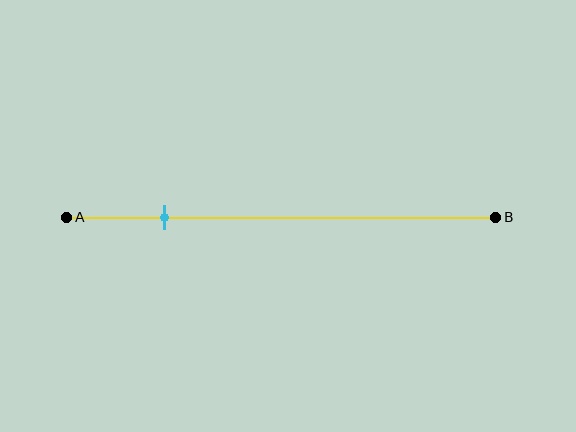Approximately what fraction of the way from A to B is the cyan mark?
The cyan mark is approximately 25% of the way from A to B.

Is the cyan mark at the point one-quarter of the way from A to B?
Yes, the mark is approximately at the one-quarter point.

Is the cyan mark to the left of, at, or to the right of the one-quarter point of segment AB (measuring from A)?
The cyan mark is approximately at the one-quarter point of segment AB.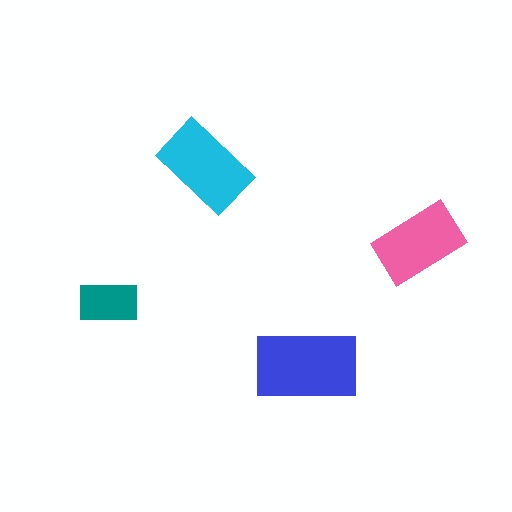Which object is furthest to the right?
The pink rectangle is rightmost.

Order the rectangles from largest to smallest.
the blue one, the cyan one, the pink one, the teal one.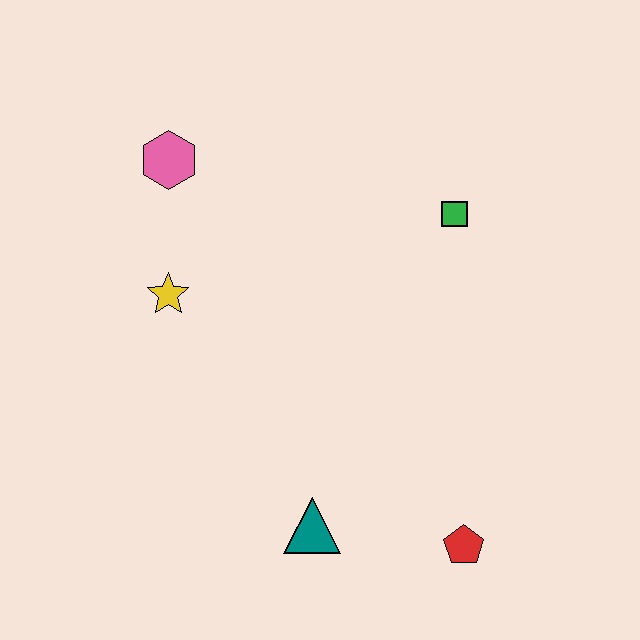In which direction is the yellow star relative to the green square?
The yellow star is to the left of the green square.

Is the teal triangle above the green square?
No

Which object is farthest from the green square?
The teal triangle is farthest from the green square.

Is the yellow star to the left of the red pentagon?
Yes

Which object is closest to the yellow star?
The pink hexagon is closest to the yellow star.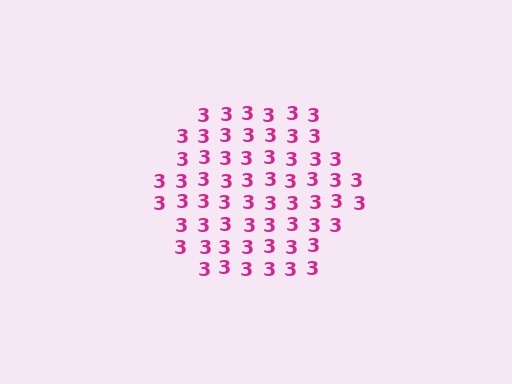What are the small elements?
The small elements are digit 3's.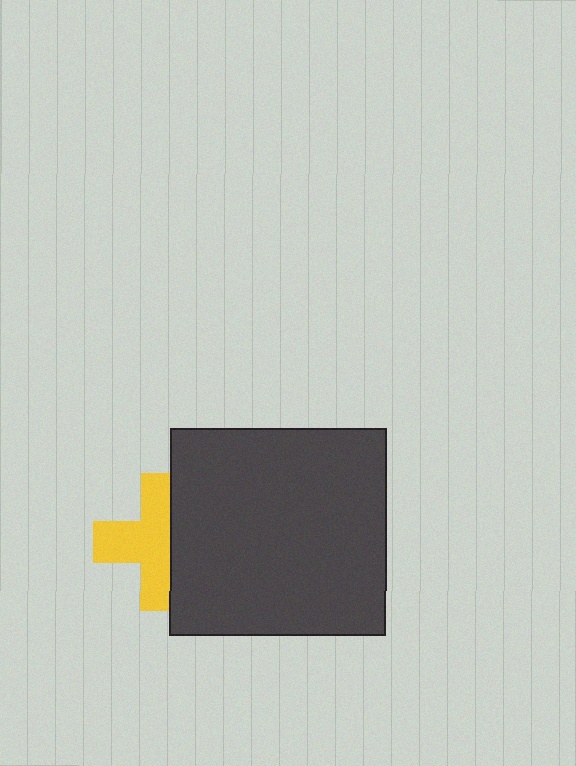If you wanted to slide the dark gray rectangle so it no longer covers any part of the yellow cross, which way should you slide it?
Slide it right — that is the most direct way to separate the two shapes.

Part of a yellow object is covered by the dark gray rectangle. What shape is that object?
It is a cross.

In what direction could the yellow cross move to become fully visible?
The yellow cross could move left. That would shift it out from behind the dark gray rectangle entirely.